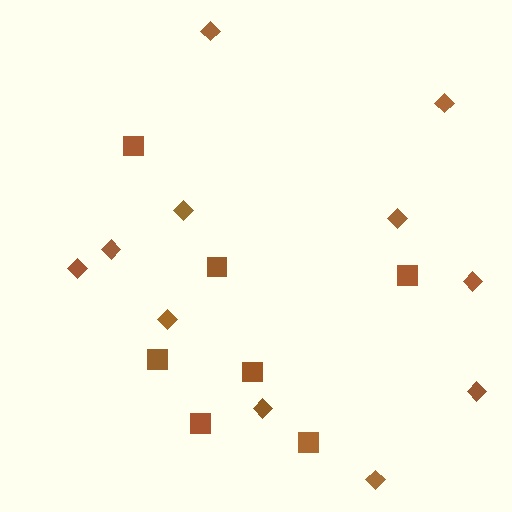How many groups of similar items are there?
There are 2 groups: one group of diamonds (11) and one group of squares (7).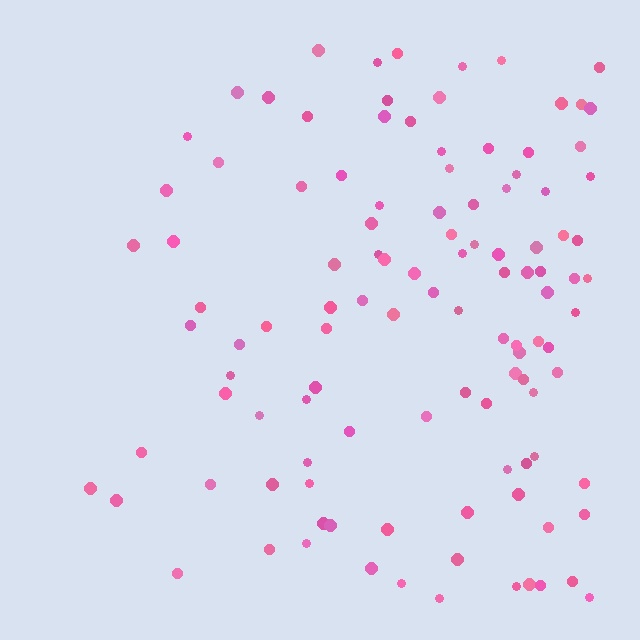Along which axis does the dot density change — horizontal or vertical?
Horizontal.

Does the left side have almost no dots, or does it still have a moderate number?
Still a moderate number, just noticeably fewer than the right.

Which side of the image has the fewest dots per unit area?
The left.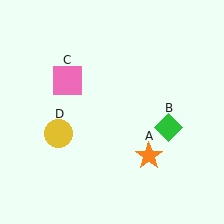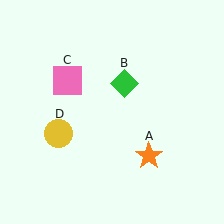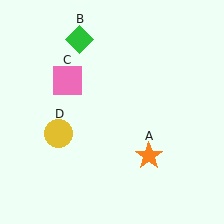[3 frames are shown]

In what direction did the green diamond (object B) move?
The green diamond (object B) moved up and to the left.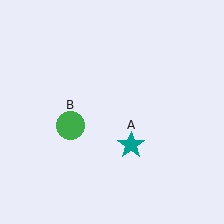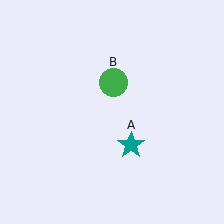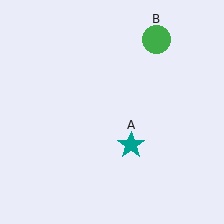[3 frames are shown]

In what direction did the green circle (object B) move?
The green circle (object B) moved up and to the right.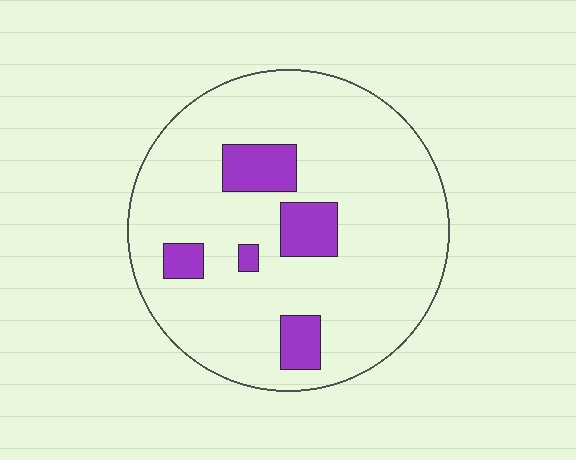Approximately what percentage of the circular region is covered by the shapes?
Approximately 15%.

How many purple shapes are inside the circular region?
5.